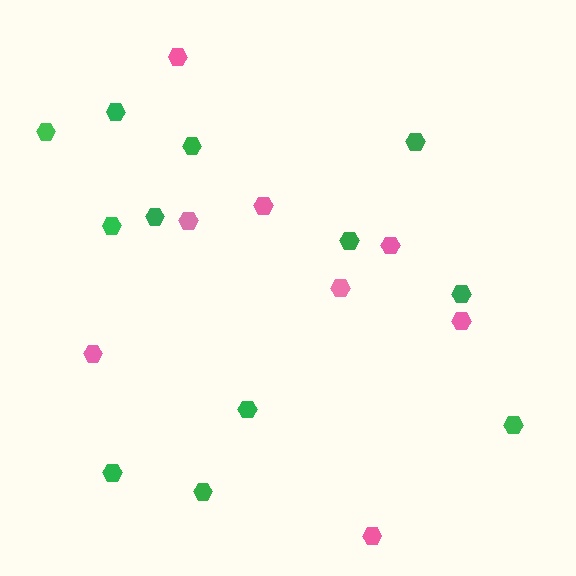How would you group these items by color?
There are 2 groups: one group of pink hexagons (8) and one group of green hexagons (12).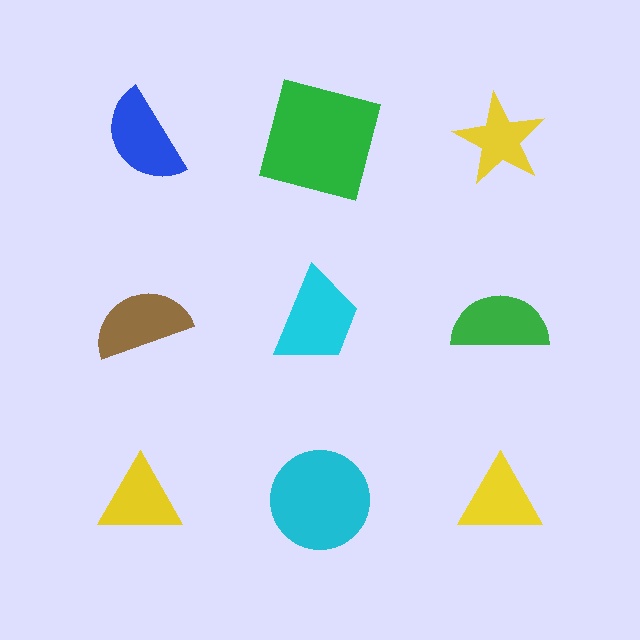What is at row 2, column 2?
A cyan trapezoid.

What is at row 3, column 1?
A yellow triangle.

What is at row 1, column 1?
A blue semicircle.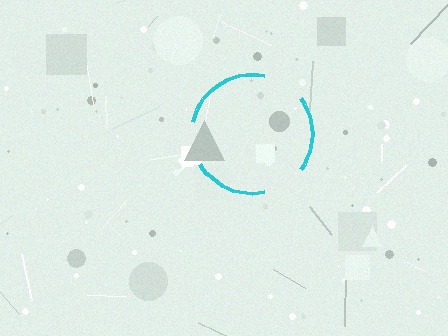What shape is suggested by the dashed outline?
The dashed outline suggests a circle.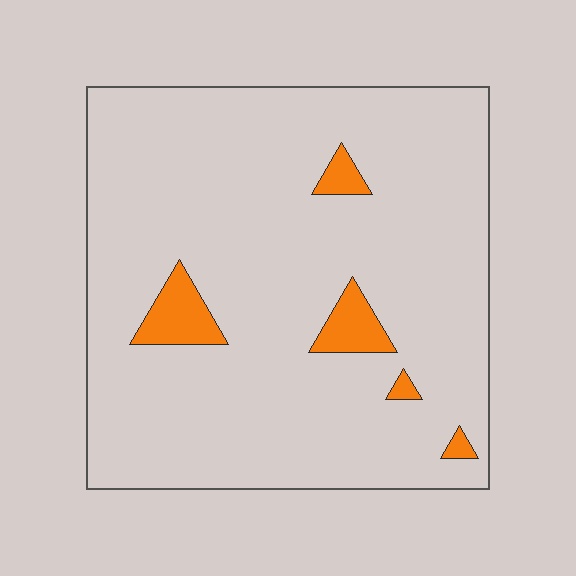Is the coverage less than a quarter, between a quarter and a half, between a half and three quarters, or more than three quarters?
Less than a quarter.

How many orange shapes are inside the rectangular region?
5.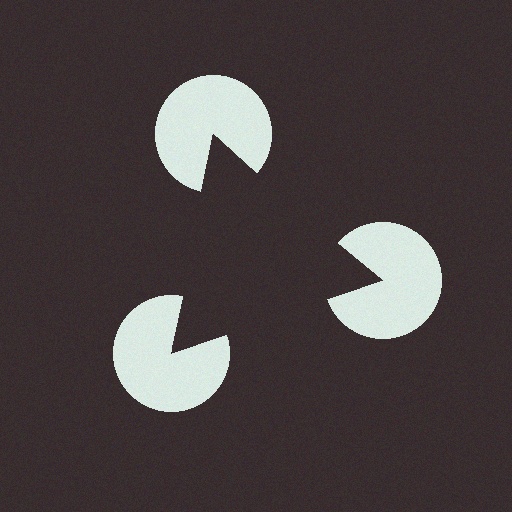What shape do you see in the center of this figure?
An illusory triangle — its edges are inferred from the aligned wedge cuts in the pac-man discs, not physically drawn.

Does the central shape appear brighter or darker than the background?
It typically appears slightly darker than the background, even though no actual brightness change is drawn.